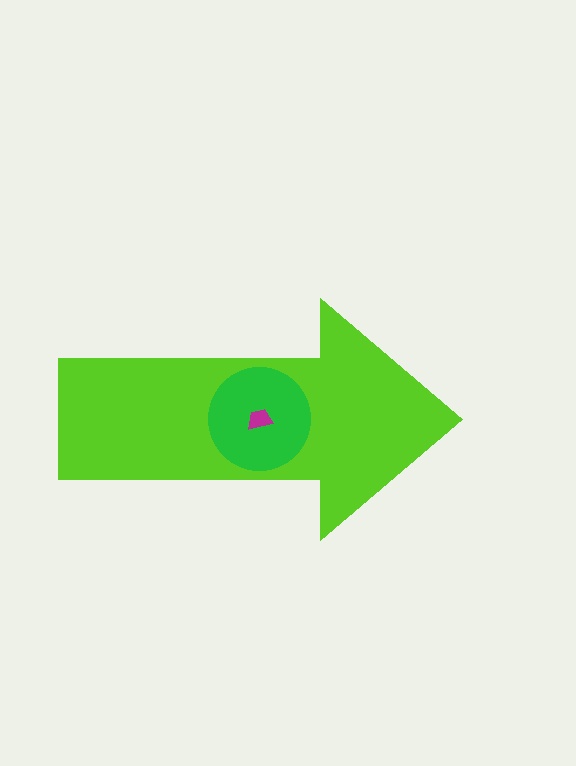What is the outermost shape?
The lime arrow.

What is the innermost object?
The magenta trapezoid.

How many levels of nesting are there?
3.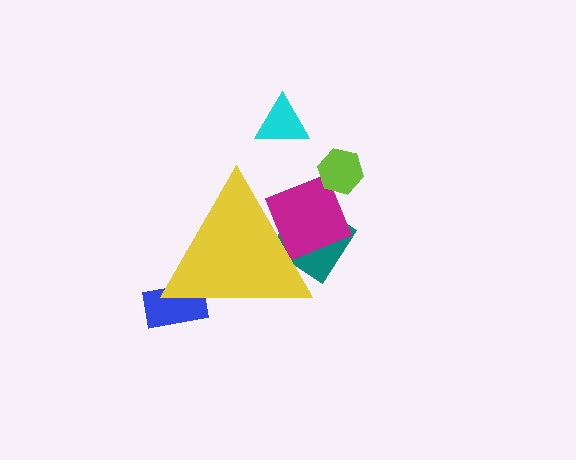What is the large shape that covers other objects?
A yellow triangle.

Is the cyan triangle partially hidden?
No, the cyan triangle is fully visible.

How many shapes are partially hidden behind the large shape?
3 shapes are partially hidden.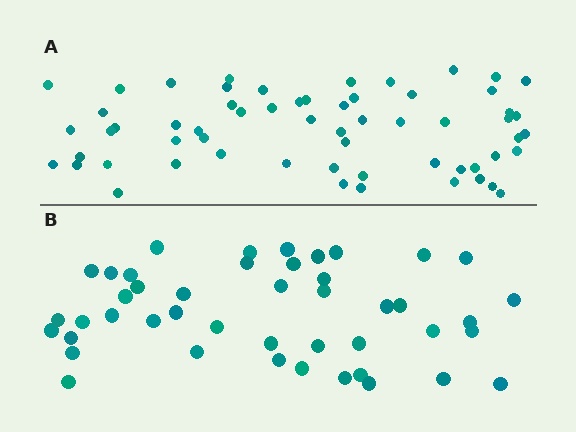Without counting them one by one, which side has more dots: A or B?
Region A (the top region) has more dots.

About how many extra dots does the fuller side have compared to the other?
Region A has approximately 15 more dots than region B.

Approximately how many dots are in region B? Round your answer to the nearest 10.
About 40 dots. (The exact count is 45, which rounds to 40.)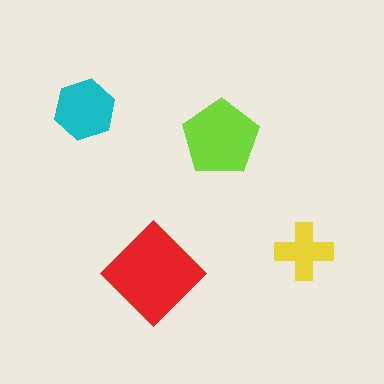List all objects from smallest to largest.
The yellow cross, the cyan hexagon, the lime pentagon, the red diamond.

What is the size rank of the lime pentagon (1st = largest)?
2nd.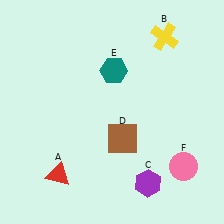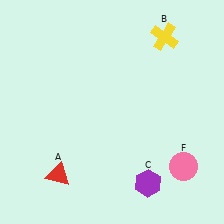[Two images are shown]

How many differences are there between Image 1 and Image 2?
There are 2 differences between the two images.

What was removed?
The brown square (D), the teal hexagon (E) were removed in Image 2.